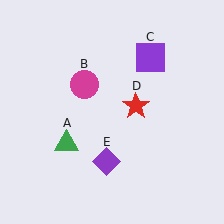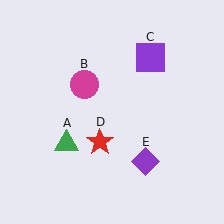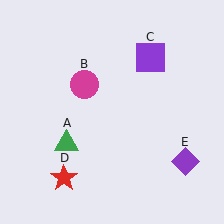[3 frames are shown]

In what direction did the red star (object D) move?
The red star (object D) moved down and to the left.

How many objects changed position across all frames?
2 objects changed position: red star (object D), purple diamond (object E).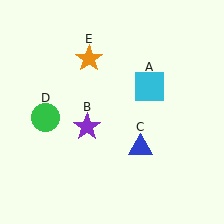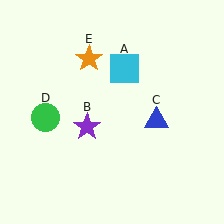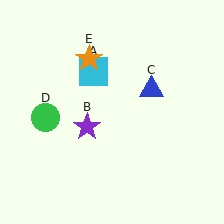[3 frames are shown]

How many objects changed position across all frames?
2 objects changed position: cyan square (object A), blue triangle (object C).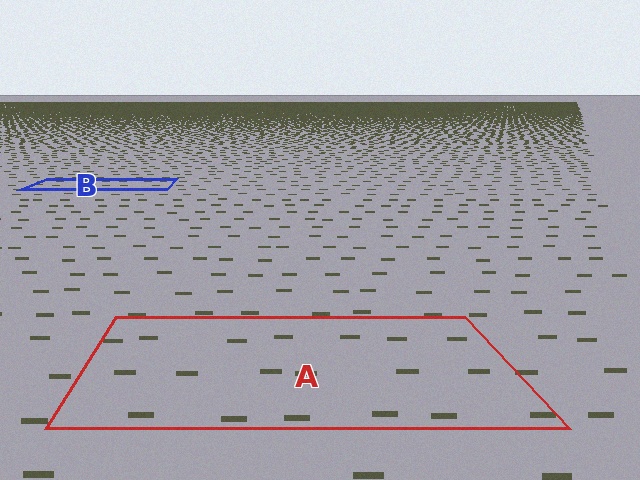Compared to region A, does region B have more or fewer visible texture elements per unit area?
Region B has more texture elements per unit area — they are packed more densely because it is farther away.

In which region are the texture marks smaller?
The texture marks are smaller in region B, because it is farther away.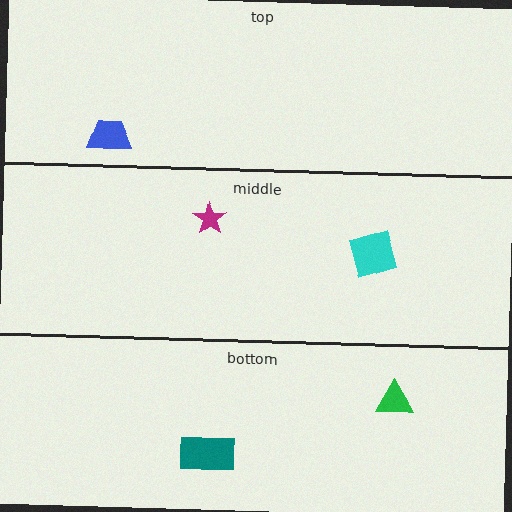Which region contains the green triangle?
The bottom region.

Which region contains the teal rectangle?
The bottom region.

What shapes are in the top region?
The blue trapezoid.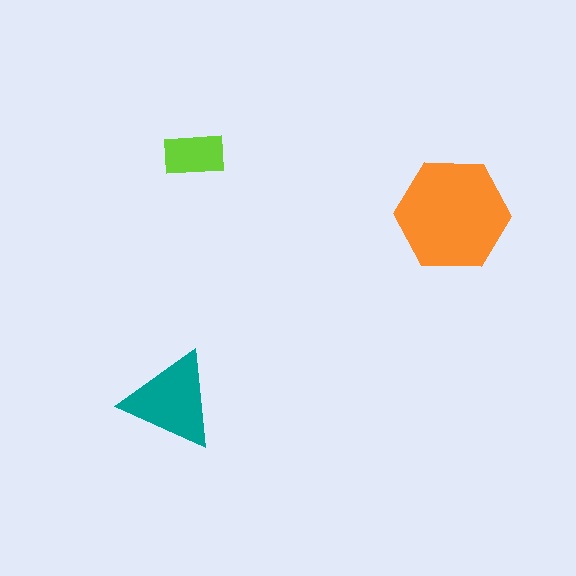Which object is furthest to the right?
The orange hexagon is rightmost.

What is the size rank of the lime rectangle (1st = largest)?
3rd.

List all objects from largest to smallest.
The orange hexagon, the teal triangle, the lime rectangle.